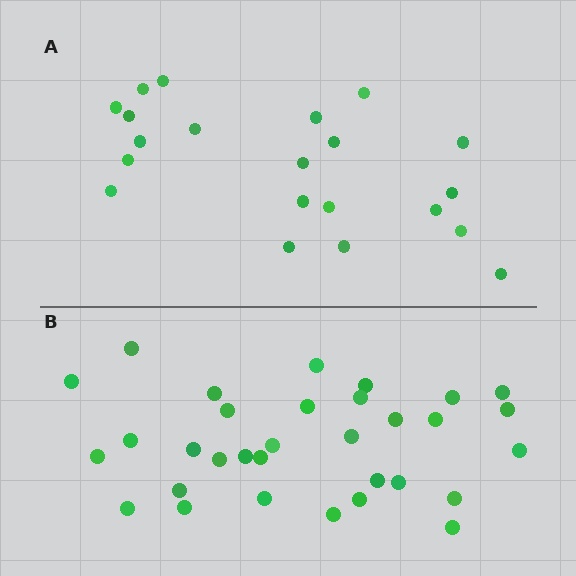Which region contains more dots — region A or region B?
Region B (the bottom region) has more dots.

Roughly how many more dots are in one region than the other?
Region B has roughly 12 or so more dots than region A.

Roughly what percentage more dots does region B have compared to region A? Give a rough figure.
About 50% more.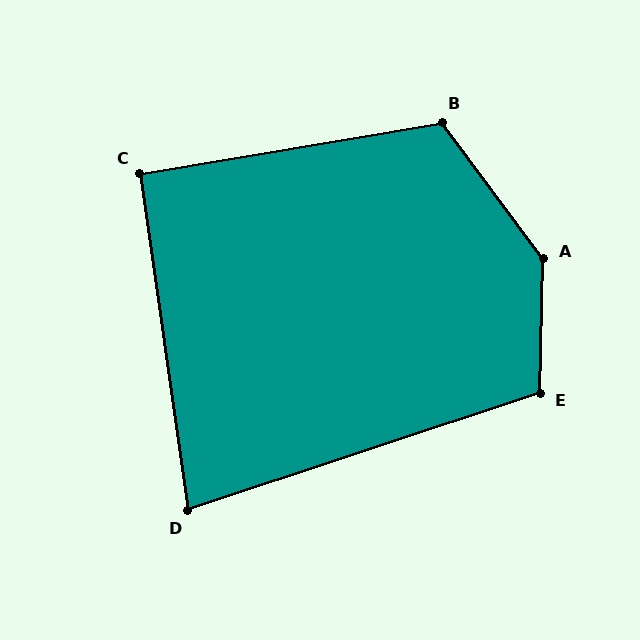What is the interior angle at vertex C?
Approximately 92 degrees (approximately right).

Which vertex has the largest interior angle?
A, at approximately 142 degrees.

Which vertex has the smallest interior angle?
D, at approximately 80 degrees.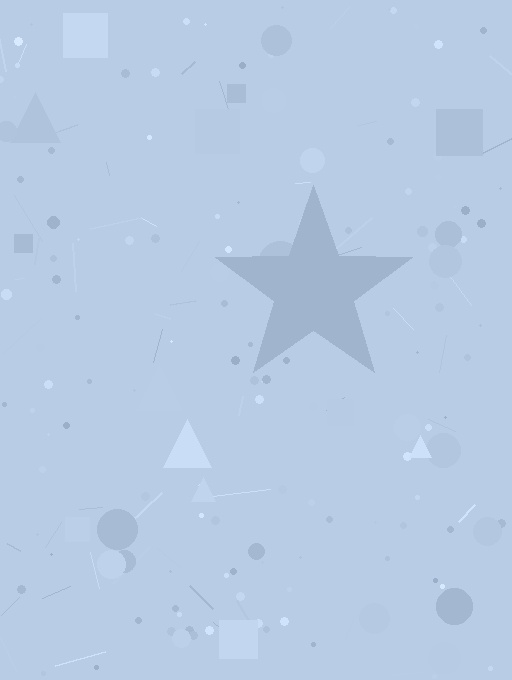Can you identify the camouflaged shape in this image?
The camouflaged shape is a star.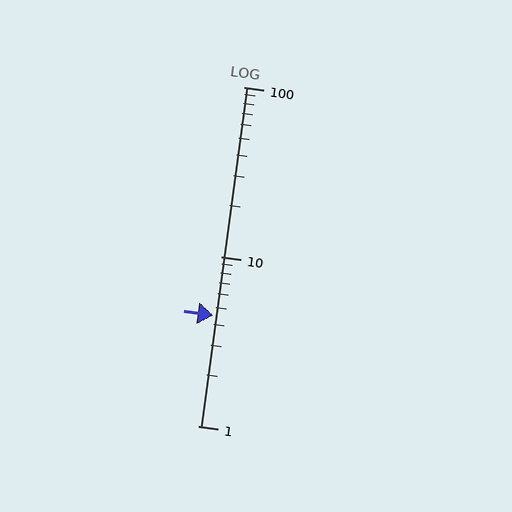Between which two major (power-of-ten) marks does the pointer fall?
The pointer is between 1 and 10.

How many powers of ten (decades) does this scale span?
The scale spans 2 decades, from 1 to 100.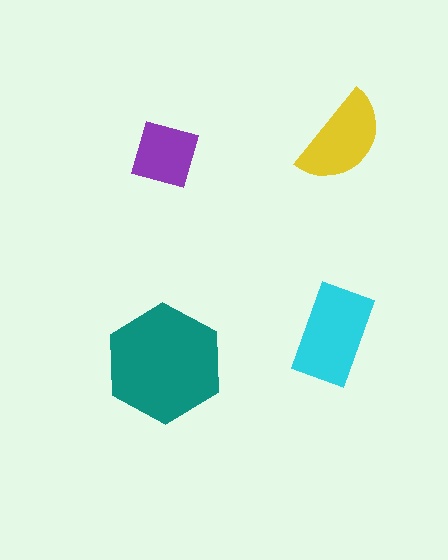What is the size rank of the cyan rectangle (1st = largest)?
2nd.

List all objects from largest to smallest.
The teal hexagon, the cyan rectangle, the yellow semicircle, the purple square.